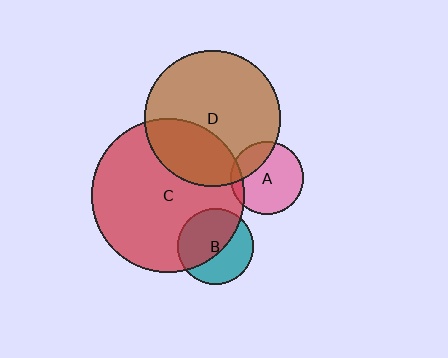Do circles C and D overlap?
Yes.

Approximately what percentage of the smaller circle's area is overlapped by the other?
Approximately 30%.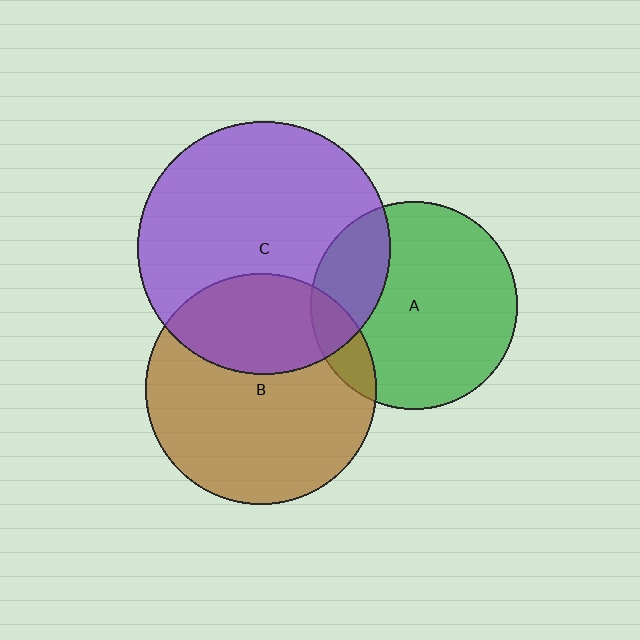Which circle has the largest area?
Circle C (purple).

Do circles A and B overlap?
Yes.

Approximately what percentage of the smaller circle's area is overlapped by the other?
Approximately 10%.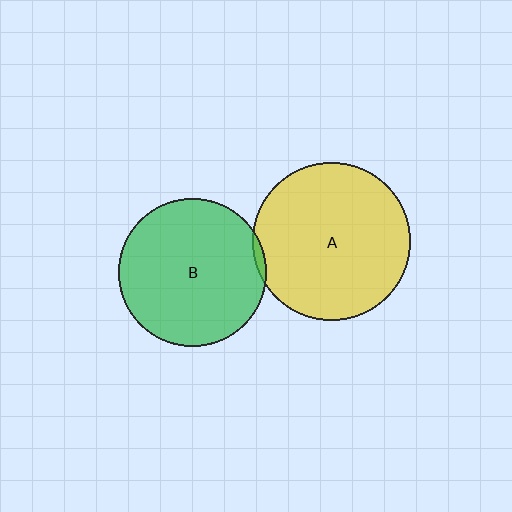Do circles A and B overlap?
Yes.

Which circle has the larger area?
Circle A (yellow).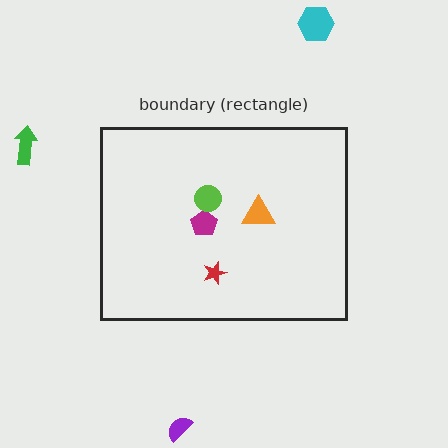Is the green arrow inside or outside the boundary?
Outside.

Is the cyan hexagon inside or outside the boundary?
Outside.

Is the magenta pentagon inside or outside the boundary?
Inside.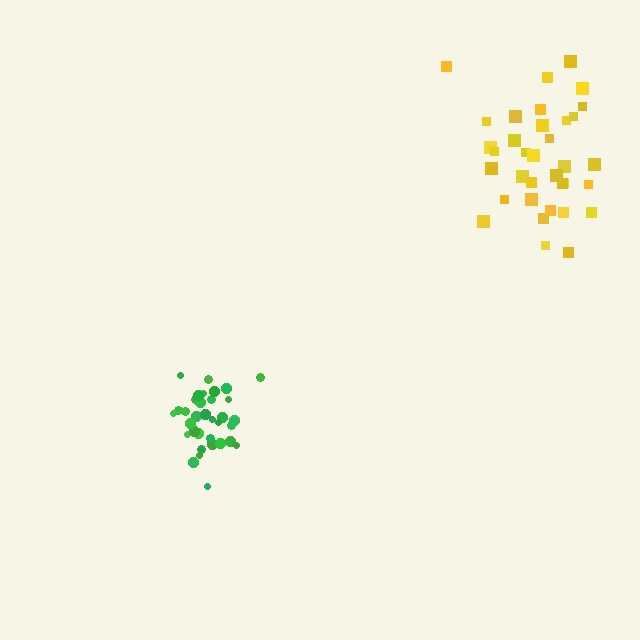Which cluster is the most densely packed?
Green.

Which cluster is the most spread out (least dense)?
Yellow.